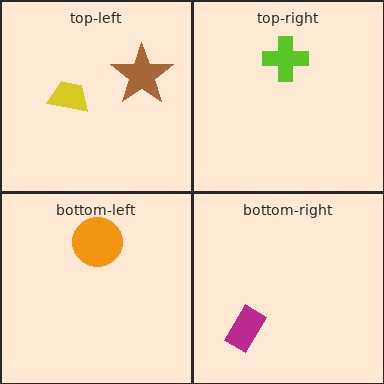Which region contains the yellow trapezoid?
The top-left region.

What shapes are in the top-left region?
The yellow trapezoid, the brown star.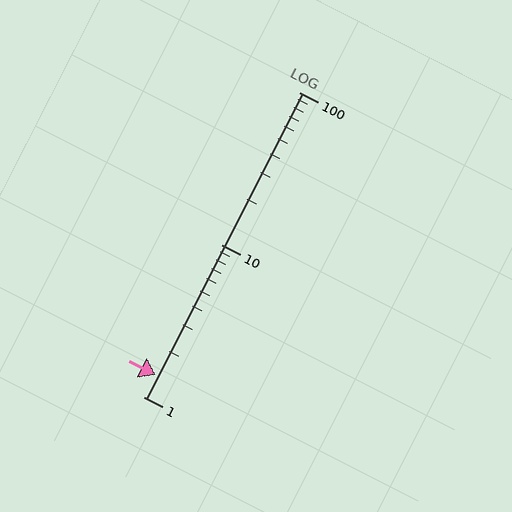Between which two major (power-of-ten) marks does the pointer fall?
The pointer is between 1 and 10.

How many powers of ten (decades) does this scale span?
The scale spans 2 decades, from 1 to 100.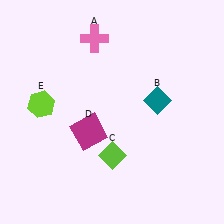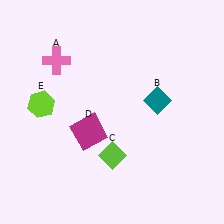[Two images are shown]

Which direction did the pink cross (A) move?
The pink cross (A) moved left.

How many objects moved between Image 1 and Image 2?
1 object moved between the two images.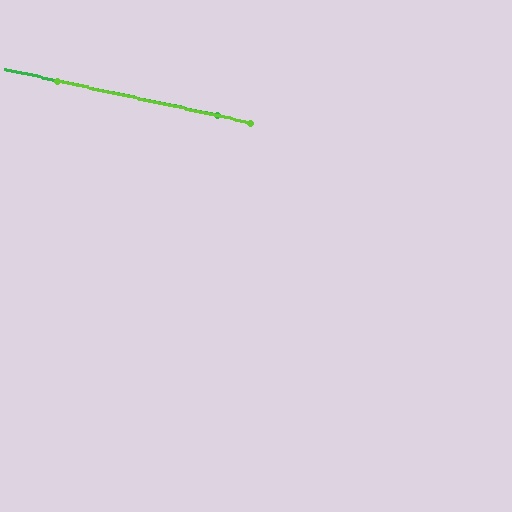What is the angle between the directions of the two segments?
Approximately 0 degrees.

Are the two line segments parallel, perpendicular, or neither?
Parallel — their directions differ by only 0.4°.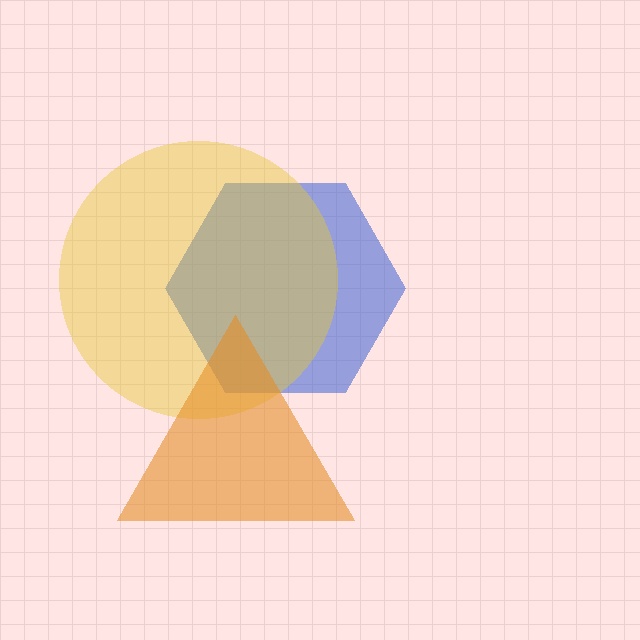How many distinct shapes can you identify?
There are 3 distinct shapes: a blue hexagon, a yellow circle, an orange triangle.